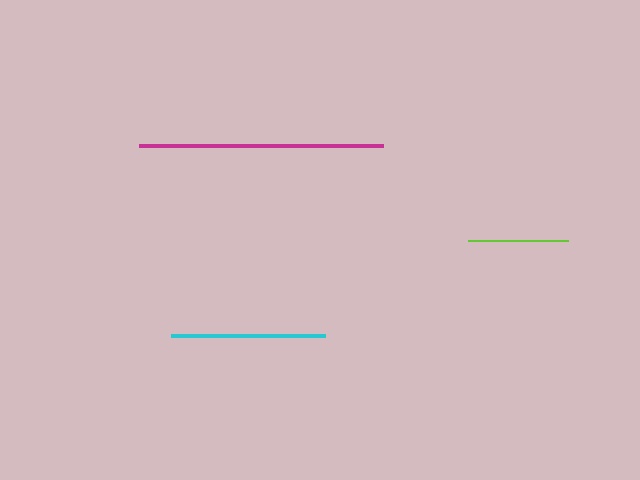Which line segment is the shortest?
The lime line is the shortest at approximately 100 pixels.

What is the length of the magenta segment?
The magenta segment is approximately 244 pixels long.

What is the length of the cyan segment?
The cyan segment is approximately 155 pixels long.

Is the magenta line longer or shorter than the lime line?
The magenta line is longer than the lime line.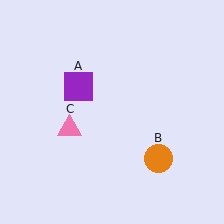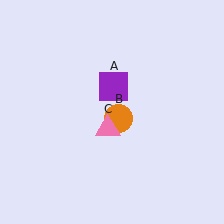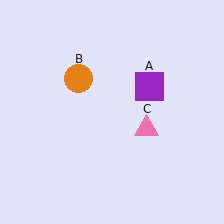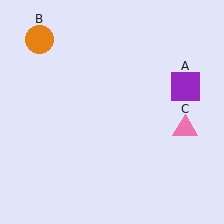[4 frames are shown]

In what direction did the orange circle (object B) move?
The orange circle (object B) moved up and to the left.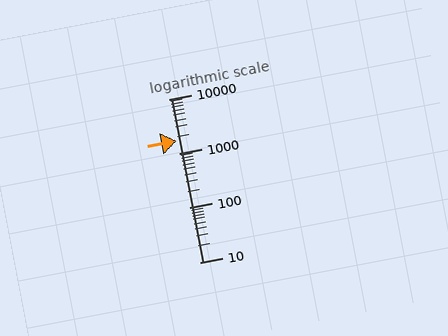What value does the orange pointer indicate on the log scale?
The pointer indicates approximately 1700.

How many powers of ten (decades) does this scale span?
The scale spans 3 decades, from 10 to 10000.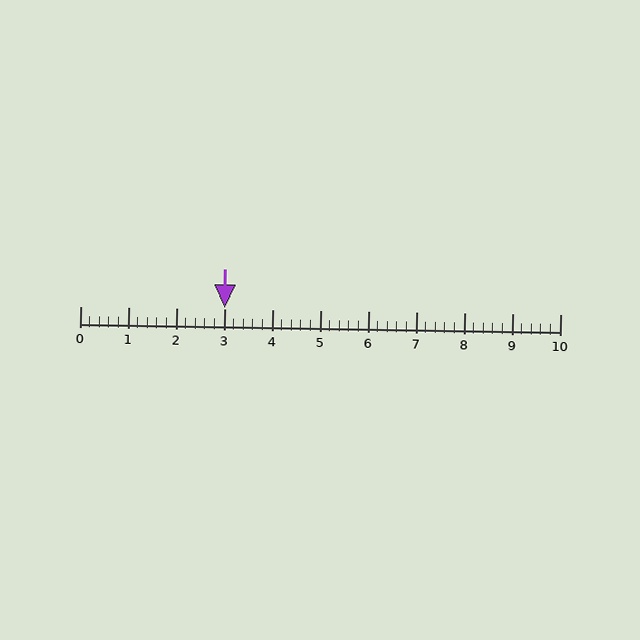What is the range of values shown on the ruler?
The ruler shows values from 0 to 10.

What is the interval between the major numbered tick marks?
The major tick marks are spaced 1 units apart.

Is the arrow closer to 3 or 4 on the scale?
The arrow is closer to 3.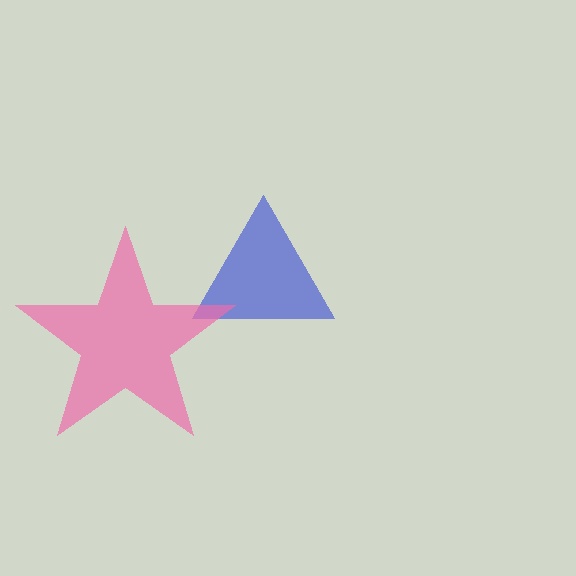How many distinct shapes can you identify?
There are 2 distinct shapes: a blue triangle, a pink star.